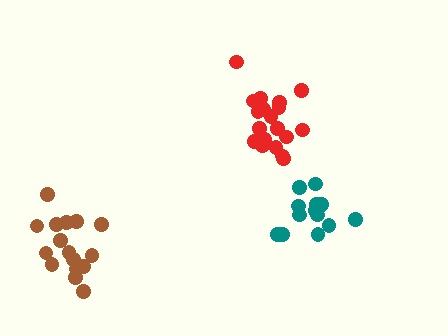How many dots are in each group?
Group 1: 20 dots, Group 2: 14 dots, Group 3: 16 dots (50 total).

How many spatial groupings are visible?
There are 3 spatial groupings.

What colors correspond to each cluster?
The clusters are colored: red, teal, brown.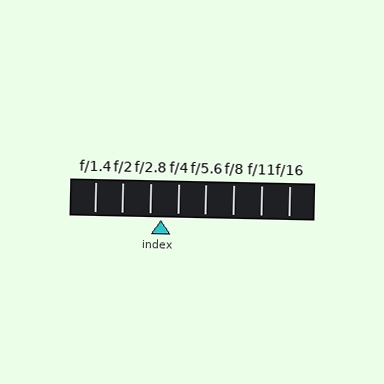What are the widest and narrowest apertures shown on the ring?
The widest aperture shown is f/1.4 and the narrowest is f/16.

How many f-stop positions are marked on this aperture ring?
There are 8 f-stop positions marked.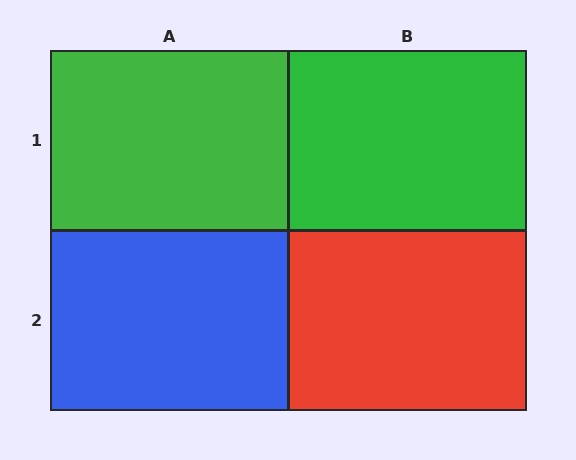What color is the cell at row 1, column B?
Green.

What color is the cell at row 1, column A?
Green.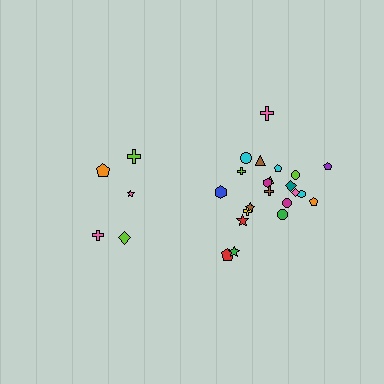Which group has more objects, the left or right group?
The right group.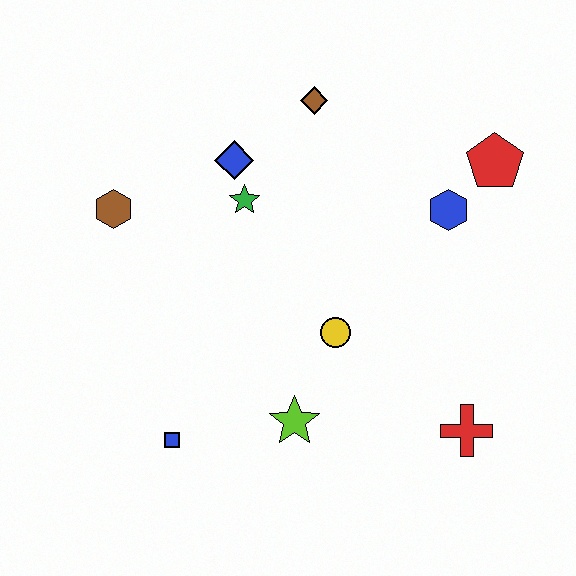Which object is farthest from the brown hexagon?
The red cross is farthest from the brown hexagon.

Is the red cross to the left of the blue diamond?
No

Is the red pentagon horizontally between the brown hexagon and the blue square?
No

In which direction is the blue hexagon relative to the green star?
The blue hexagon is to the right of the green star.